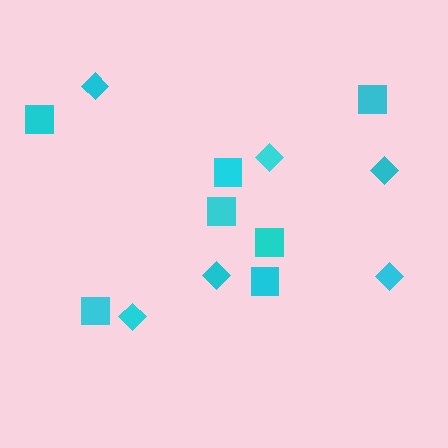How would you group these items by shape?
There are 2 groups: one group of diamonds (6) and one group of squares (7).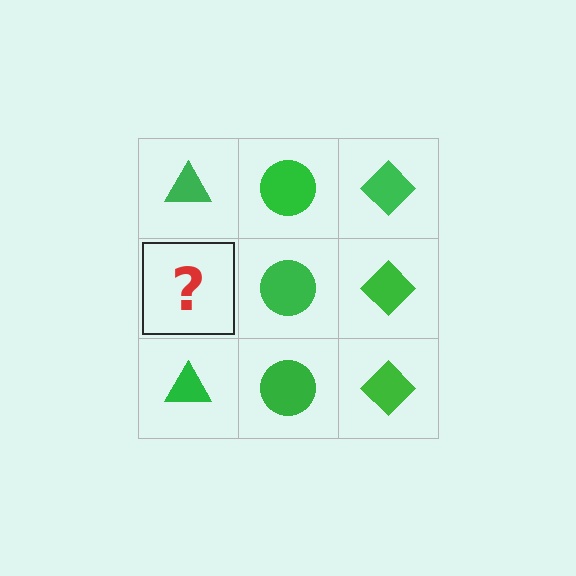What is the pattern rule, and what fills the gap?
The rule is that each column has a consistent shape. The gap should be filled with a green triangle.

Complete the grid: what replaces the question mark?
The question mark should be replaced with a green triangle.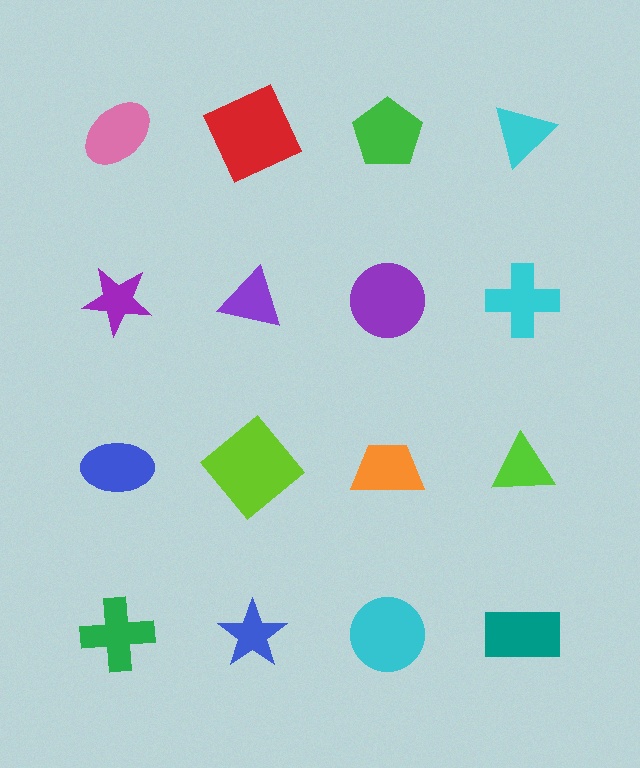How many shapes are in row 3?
4 shapes.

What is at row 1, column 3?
A green pentagon.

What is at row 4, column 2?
A blue star.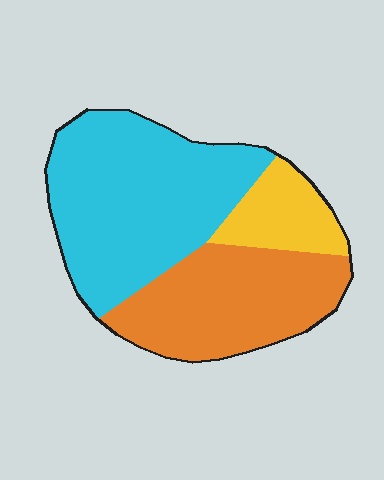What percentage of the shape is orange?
Orange takes up about three eighths (3/8) of the shape.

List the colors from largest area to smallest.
From largest to smallest: cyan, orange, yellow.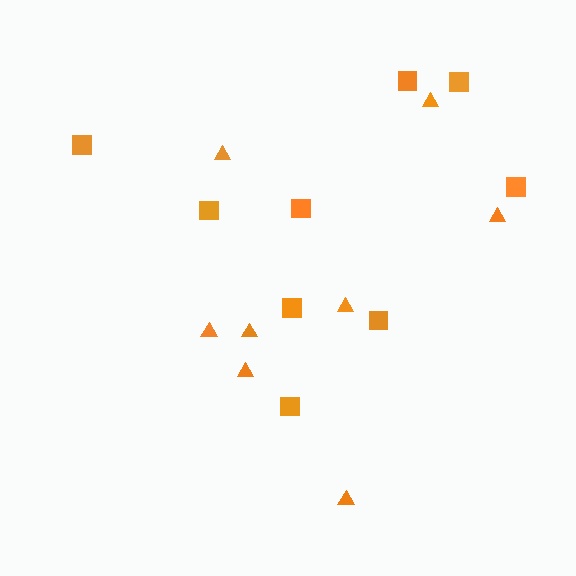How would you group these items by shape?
There are 2 groups: one group of squares (9) and one group of triangles (8).